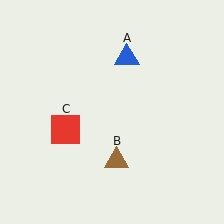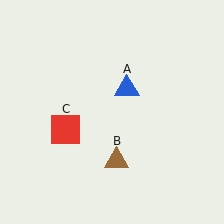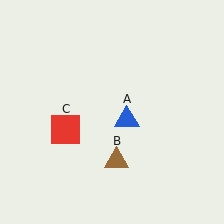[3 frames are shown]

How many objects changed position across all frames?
1 object changed position: blue triangle (object A).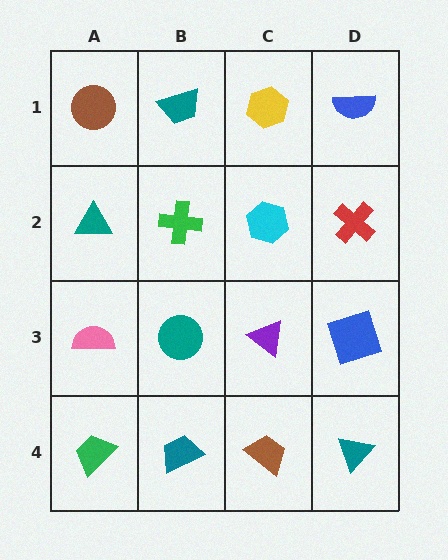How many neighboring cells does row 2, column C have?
4.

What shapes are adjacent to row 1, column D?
A red cross (row 2, column D), a yellow hexagon (row 1, column C).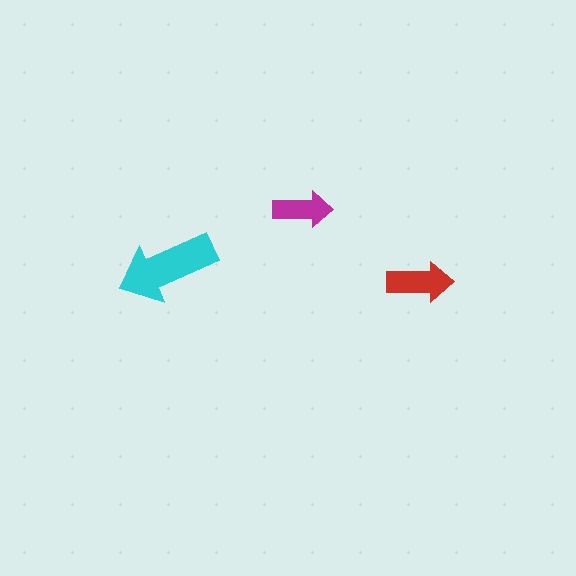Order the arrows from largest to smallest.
the cyan one, the red one, the magenta one.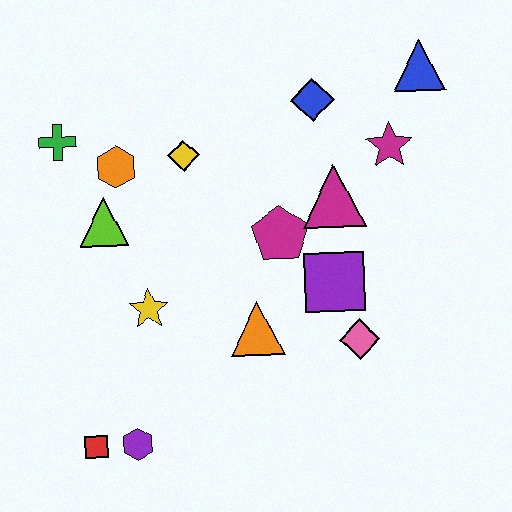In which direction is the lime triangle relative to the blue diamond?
The lime triangle is to the left of the blue diamond.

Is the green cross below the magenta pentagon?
No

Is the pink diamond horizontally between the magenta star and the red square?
Yes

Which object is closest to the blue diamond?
The magenta star is closest to the blue diamond.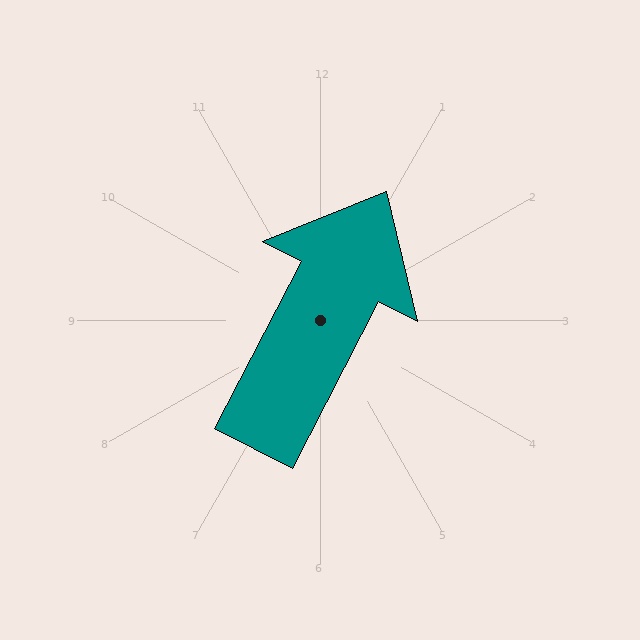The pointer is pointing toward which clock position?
Roughly 1 o'clock.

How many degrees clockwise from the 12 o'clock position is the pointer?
Approximately 27 degrees.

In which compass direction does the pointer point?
Northeast.